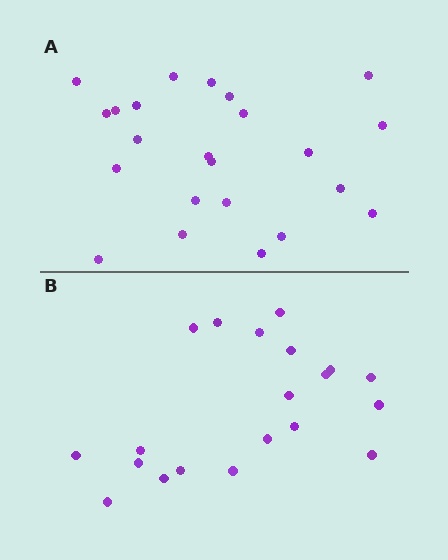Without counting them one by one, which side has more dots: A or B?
Region A (the top region) has more dots.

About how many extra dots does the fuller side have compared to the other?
Region A has just a few more — roughly 2 or 3 more dots than region B.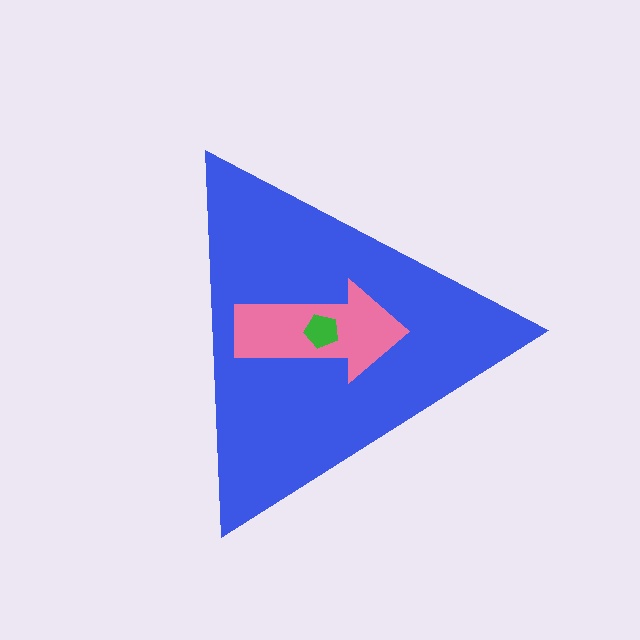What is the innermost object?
The green pentagon.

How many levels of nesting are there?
3.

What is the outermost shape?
The blue triangle.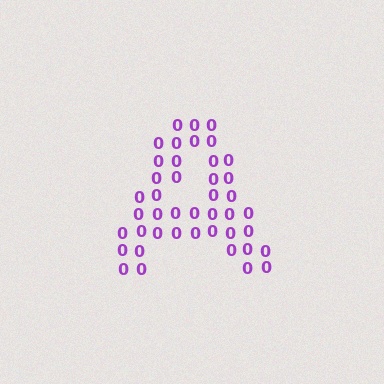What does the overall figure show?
The overall figure shows the letter A.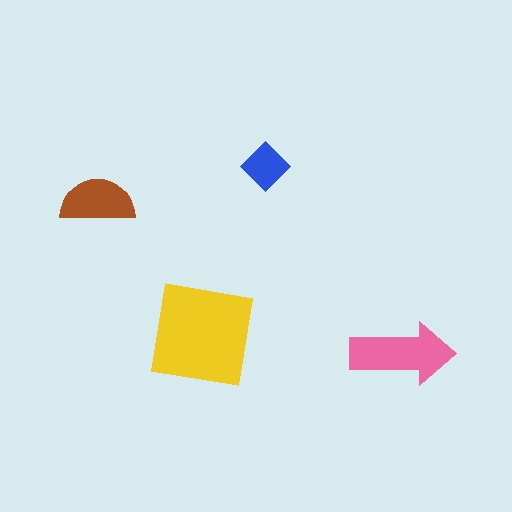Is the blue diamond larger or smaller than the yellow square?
Smaller.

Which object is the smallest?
The blue diamond.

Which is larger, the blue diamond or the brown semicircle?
The brown semicircle.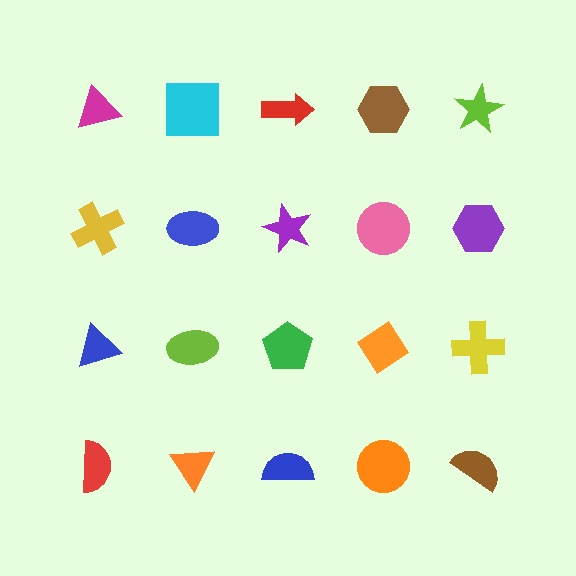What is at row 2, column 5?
A purple hexagon.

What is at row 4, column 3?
A blue semicircle.